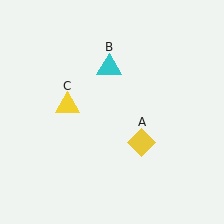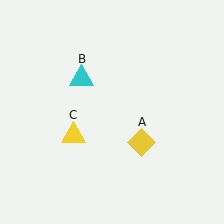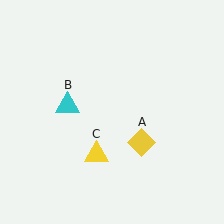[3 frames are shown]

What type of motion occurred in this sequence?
The cyan triangle (object B), yellow triangle (object C) rotated counterclockwise around the center of the scene.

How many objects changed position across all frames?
2 objects changed position: cyan triangle (object B), yellow triangle (object C).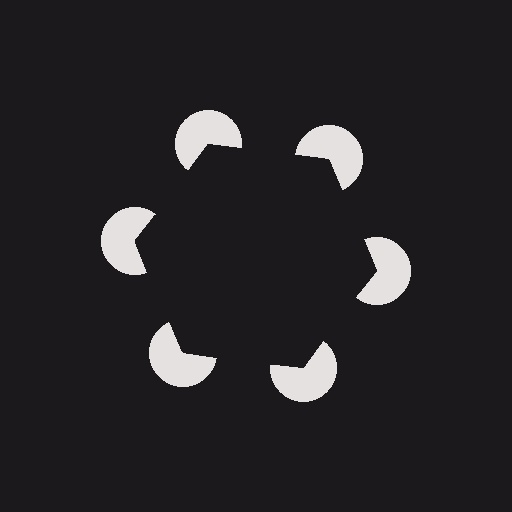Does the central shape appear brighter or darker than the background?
It typically appears slightly darker than the background, even though no actual brightness change is drawn.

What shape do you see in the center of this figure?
An illusory hexagon — its edges are inferred from the aligned wedge cuts in the pac-man discs, not physically drawn.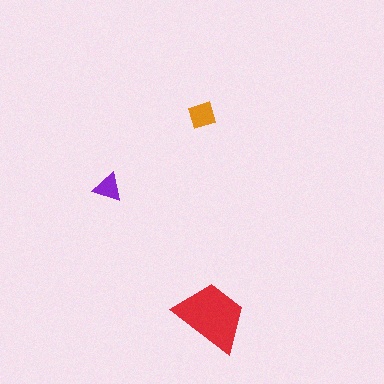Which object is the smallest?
The purple triangle.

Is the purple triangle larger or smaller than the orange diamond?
Smaller.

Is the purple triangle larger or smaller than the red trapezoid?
Smaller.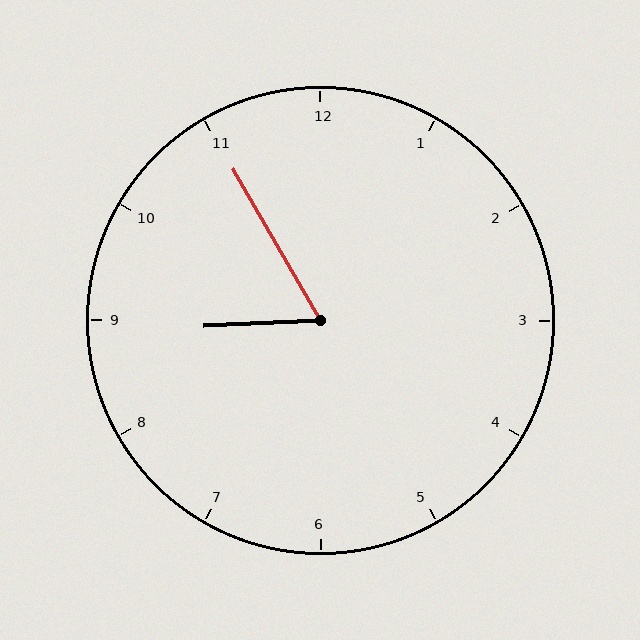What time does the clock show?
8:55.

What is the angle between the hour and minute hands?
Approximately 62 degrees.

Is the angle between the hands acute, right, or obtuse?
It is acute.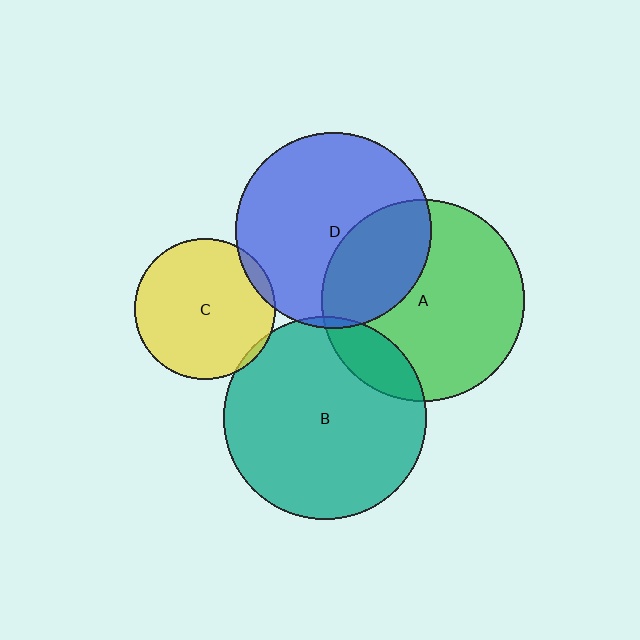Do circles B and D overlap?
Yes.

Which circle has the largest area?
Circle B (teal).